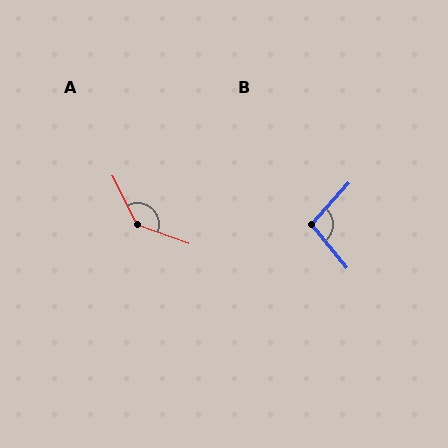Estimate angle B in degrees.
Approximately 99 degrees.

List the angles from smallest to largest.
B (99°), A (137°).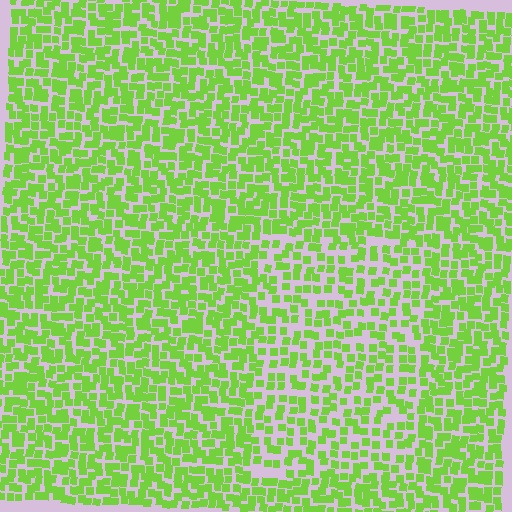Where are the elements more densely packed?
The elements are more densely packed outside the rectangle boundary.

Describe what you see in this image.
The image contains small lime elements arranged at two different densities. A rectangle-shaped region is visible where the elements are less densely packed than the surrounding area.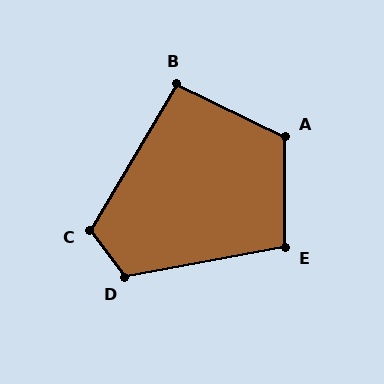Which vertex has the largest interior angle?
D, at approximately 116 degrees.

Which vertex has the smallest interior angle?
B, at approximately 95 degrees.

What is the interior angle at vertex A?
Approximately 116 degrees (obtuse).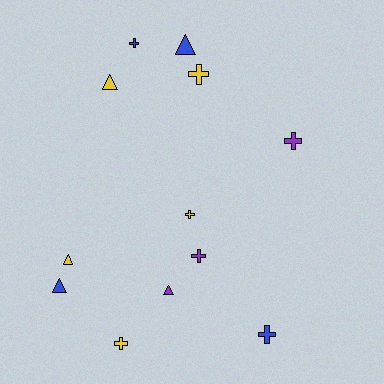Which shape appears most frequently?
Cross, with 7 objects.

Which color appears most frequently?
Yellow, with 5 objects.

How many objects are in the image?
There are 12 objects.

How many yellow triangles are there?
There are 2 yellow triangles.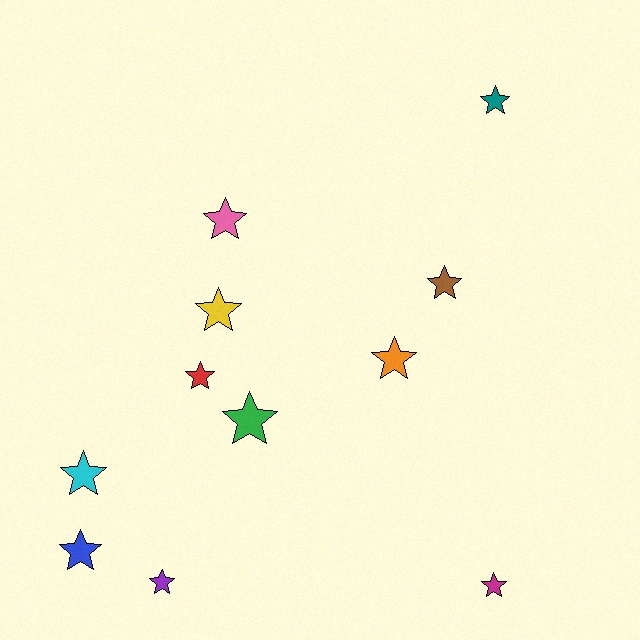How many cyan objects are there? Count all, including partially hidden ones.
There is 1 cyan object.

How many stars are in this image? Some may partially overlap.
There are 11 stars.